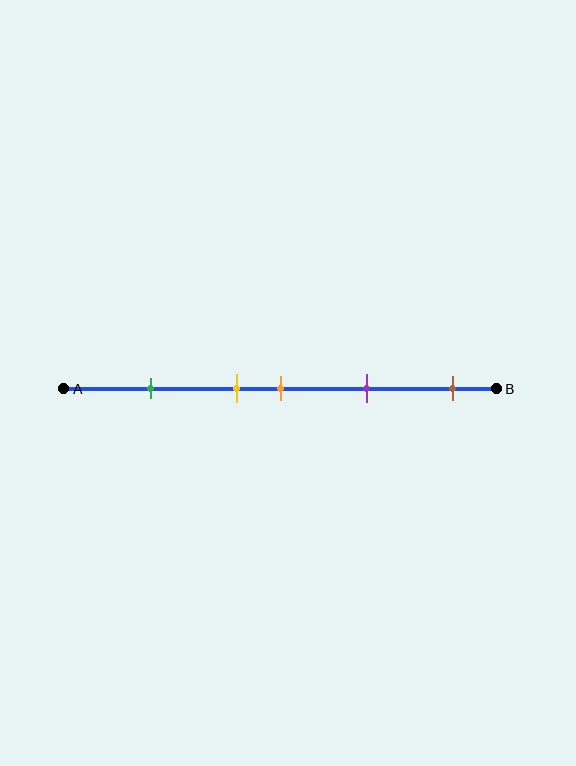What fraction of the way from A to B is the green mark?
The green mark is approximately 20% (0.2) of the way from A to B.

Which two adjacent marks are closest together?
The yellow and orange marks are the closest adjacent pair.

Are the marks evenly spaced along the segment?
No, the marks are not evenly spaced.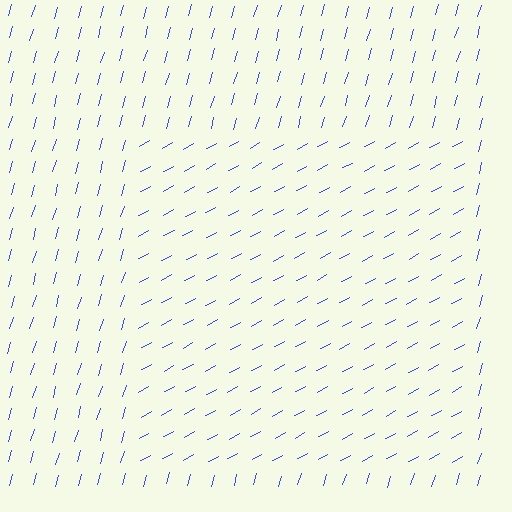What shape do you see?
I see a rectangle.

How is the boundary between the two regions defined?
The boundary is defined purely by a change in line orientation (approximately 45 degrees difference). All lines are the same color and thickness.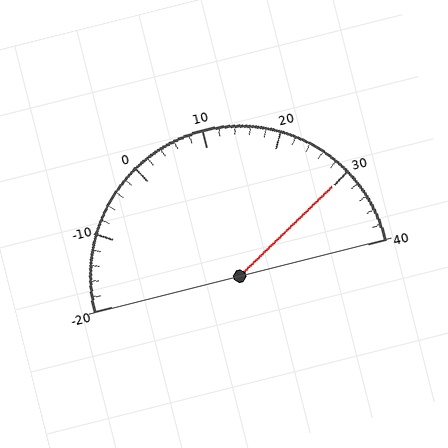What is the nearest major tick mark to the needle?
The nearest major tick mark is 30.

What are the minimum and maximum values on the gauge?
The gauge ranges from -20 to 40.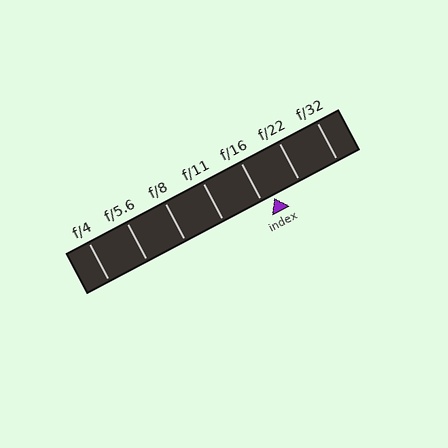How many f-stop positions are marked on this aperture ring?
There are 7 f-stop positions marked.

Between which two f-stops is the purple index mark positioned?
The index mark is between f/16 and f/22.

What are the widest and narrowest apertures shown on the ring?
The widest aperture shown is f/4 and the narrowest is f/32.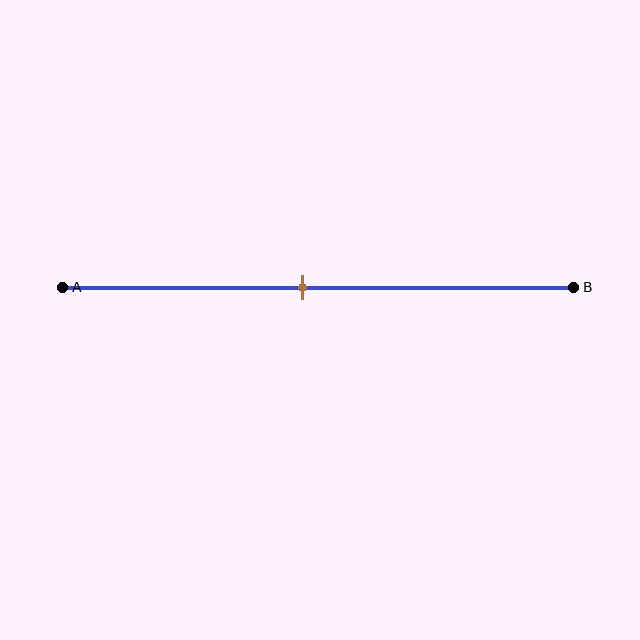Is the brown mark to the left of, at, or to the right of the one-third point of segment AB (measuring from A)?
The brown mark is to the right of the one-third point of segment AB.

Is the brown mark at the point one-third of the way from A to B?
No, the mark is at about 45% from A, not at the 33% one-third point.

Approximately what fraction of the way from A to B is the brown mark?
The brown mark is approximately 45% of the way from A to B.